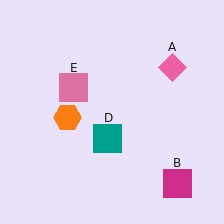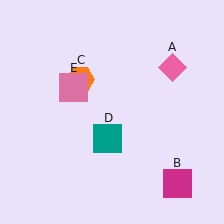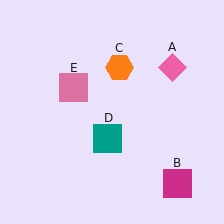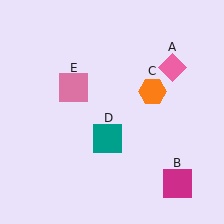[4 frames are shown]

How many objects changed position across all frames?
1 object changed position: orange hexagon (object C).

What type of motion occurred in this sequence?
The orange hexagon (object C) rotated clockwise around the center of the scene.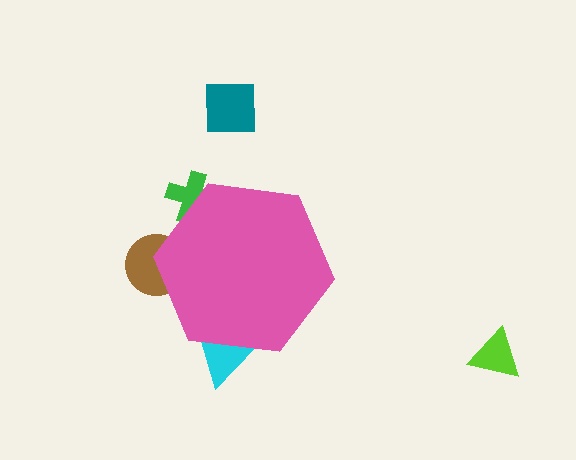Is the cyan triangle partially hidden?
Yes, the cyan triangle is partially hidden behind the pink hexagon.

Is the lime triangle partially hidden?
No, the lime triangle is fully visible.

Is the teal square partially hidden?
No, the teal square is fully visible.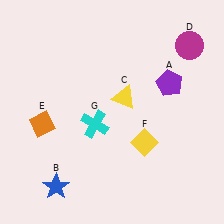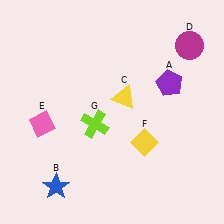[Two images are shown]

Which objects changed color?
E changed from orange to pink. G changed from cyan to lime.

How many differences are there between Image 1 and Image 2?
There are 2 differences between the two images.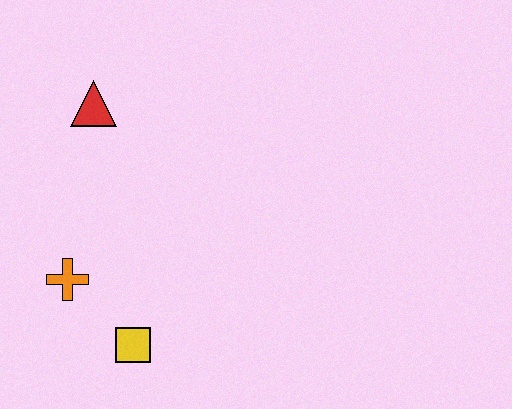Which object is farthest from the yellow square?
The red triangle is farthest from the yellow square.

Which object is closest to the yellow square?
The orange cross is closest to the yellow square.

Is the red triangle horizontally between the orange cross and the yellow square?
Yes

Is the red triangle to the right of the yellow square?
No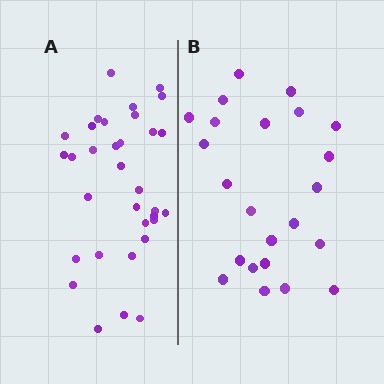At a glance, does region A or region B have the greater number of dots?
Region A (the left region) has more dots.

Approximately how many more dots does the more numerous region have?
Region A has roughly 10 or so more dots than region B.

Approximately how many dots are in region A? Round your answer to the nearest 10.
About 30 dots. (The exact count is 33, which rounds to 30.)